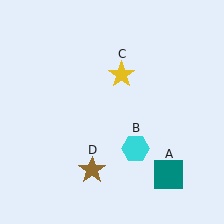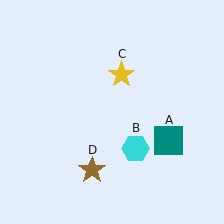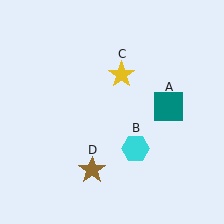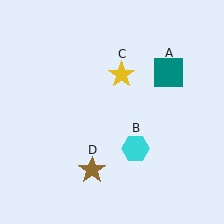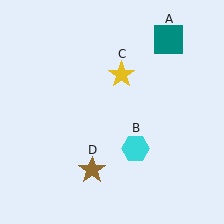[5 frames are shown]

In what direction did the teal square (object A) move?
The teal square (object A) moved up.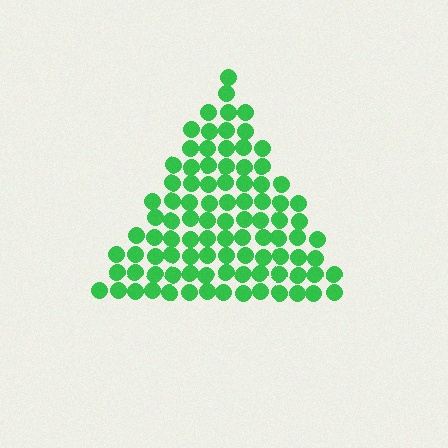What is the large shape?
The large shape is a triangle.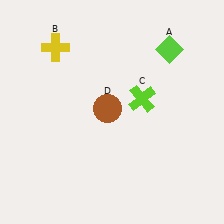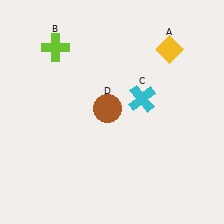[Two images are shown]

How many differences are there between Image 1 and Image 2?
There are 3 differences between the two images.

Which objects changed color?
A changed from lime to yellow. B changed from yellow to lime. C changed from lime to cyan.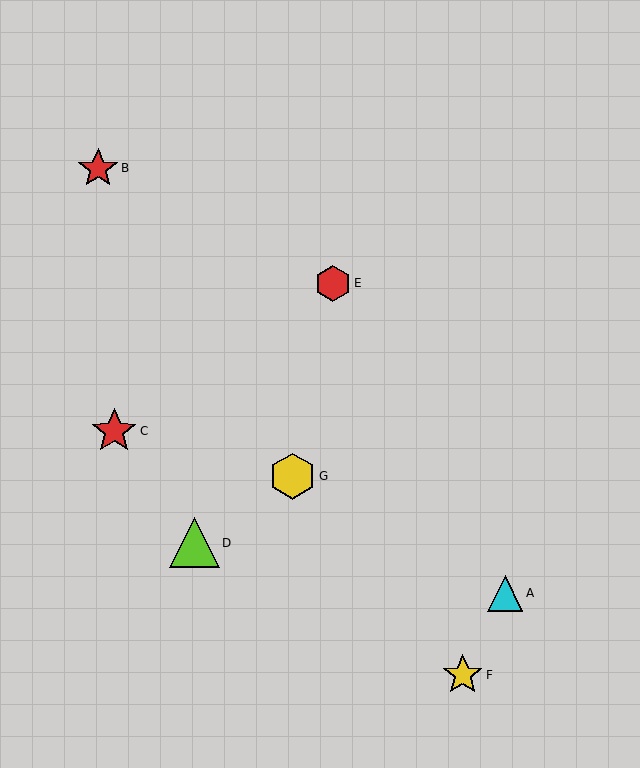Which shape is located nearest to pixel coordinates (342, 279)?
The red hexagon (labeled E) at (333, 283) is nearest to that location.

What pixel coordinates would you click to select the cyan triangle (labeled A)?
Click at (505, 593) to select the cyan triangle A.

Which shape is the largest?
The lime triangle (labeled D) is the largest.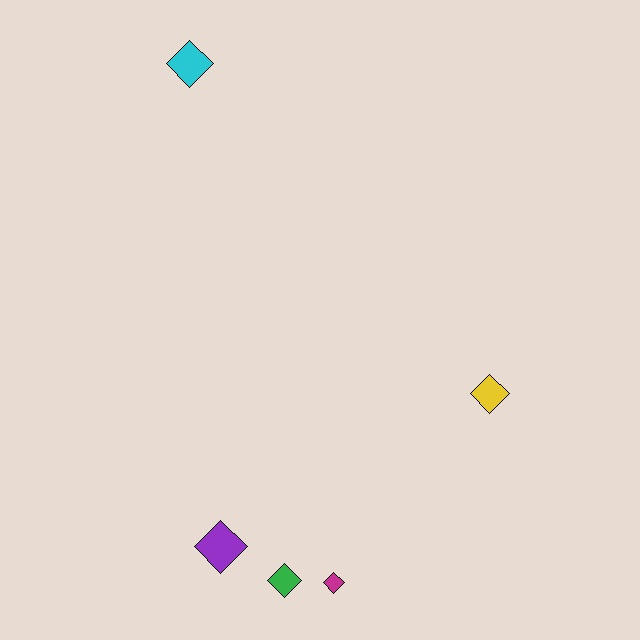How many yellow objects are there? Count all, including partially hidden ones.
There is 1 yellow object.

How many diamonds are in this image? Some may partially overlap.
There are 5 diamonds.